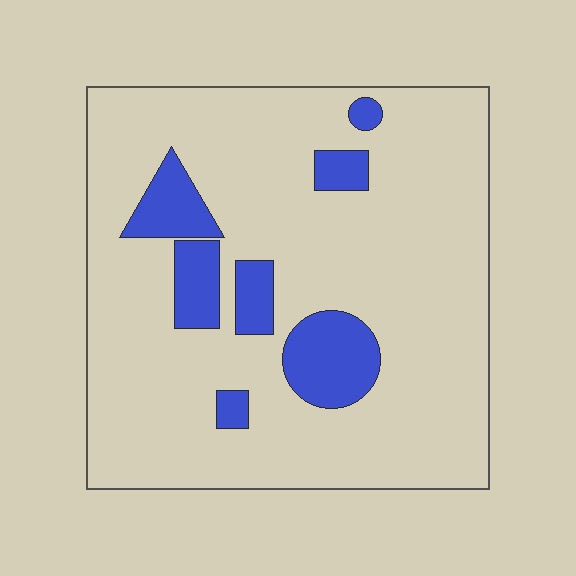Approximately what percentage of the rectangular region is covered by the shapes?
Approximately 15%.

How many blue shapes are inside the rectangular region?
7.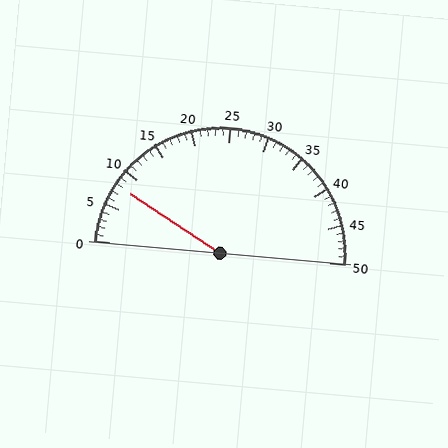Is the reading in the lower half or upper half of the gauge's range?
The reading is in the lower half of the range (0 to 50).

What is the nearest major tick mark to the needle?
The nearest major tick mark is 10.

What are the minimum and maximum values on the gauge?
The gauge ranges from 0 to 50.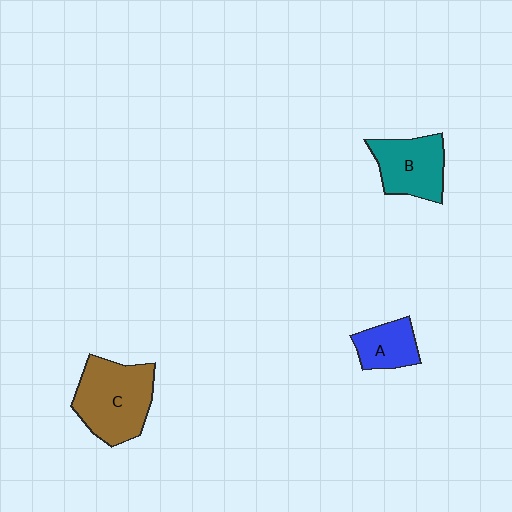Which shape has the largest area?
Shape C (brown).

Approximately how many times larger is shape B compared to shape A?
Approximately 1.5 times.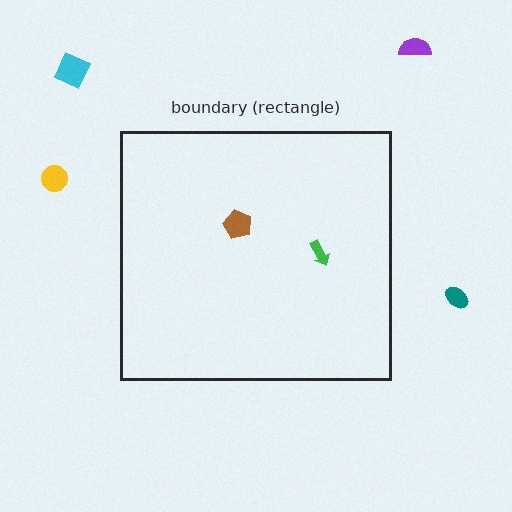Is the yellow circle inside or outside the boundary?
Outside.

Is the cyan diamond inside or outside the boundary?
Outside.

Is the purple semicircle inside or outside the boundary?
Outside.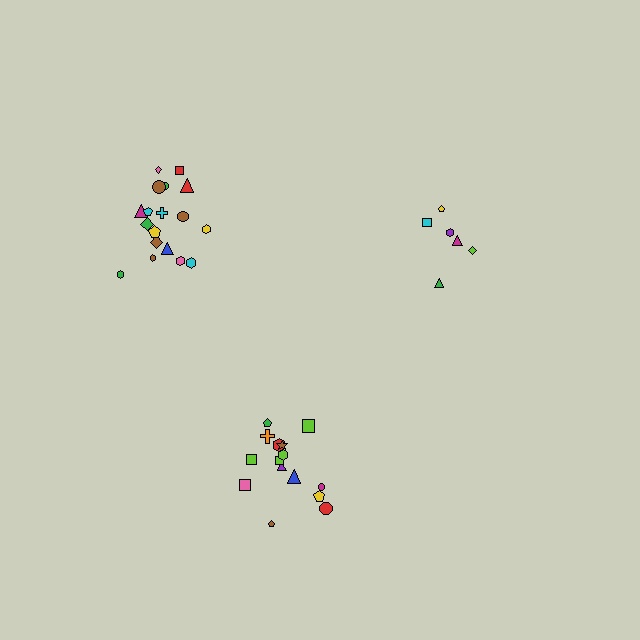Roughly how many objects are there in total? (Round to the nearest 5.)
Roughly 40 objects in total.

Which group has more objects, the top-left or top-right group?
The top-left group.